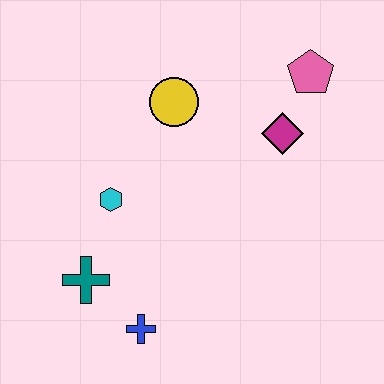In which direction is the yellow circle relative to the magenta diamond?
The yellow circle is to the left of the magenta diamond.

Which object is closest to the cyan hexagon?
The teal cross is closest to the cyan hexagon.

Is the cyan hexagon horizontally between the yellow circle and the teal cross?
Yes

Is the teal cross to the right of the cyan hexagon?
No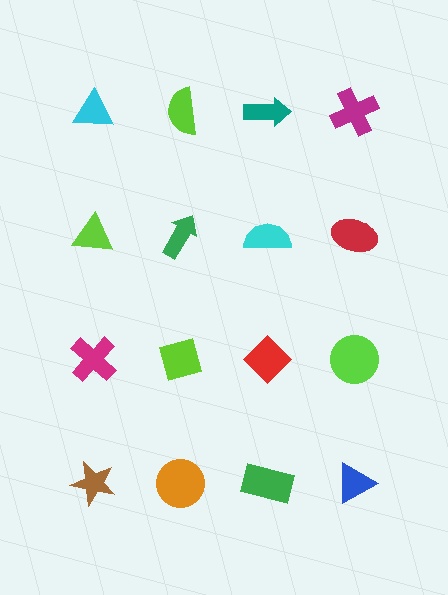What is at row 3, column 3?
A red diamond.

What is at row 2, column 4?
A red ellipse.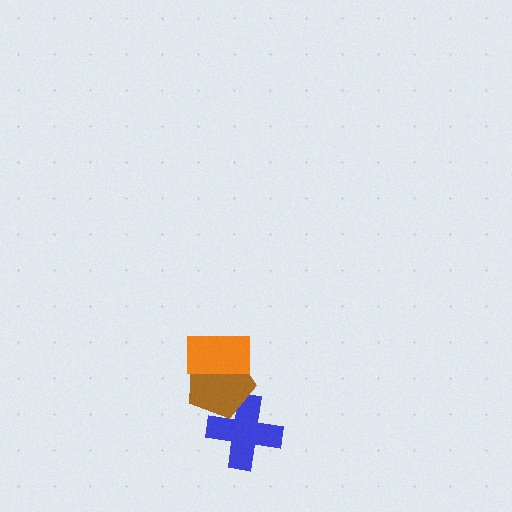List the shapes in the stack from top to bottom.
From top to bottom: the orange rectangle, the brown pentagon, the blue cross.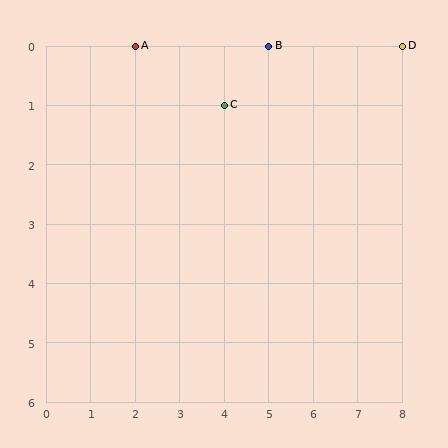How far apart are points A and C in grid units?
Points A and C are 2 columns and 1 row apart (about 2.2 grid units diagonally).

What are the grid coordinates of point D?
Point D is at grid coordinates (8, 0).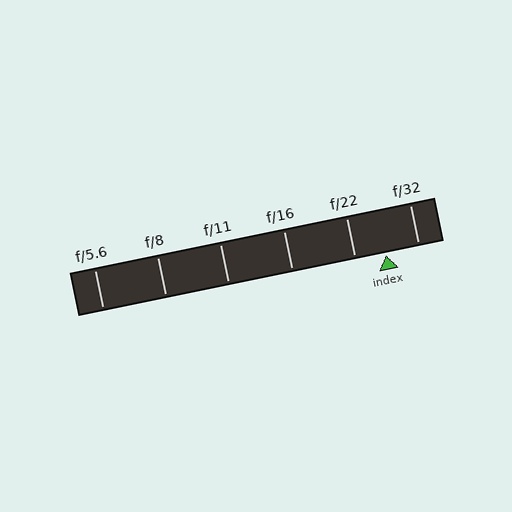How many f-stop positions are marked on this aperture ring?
There are 6 f-stop positions marked.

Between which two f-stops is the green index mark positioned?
The index mark is between f/22 and f/32.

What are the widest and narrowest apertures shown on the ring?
The widest aperture shown is f/5.6 and the narrowest is f/32.